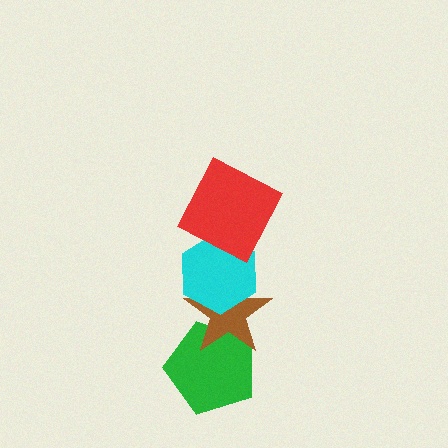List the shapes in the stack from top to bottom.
From top to bottom: the red square, the cyan hexagon, the brown star, the green pentagon.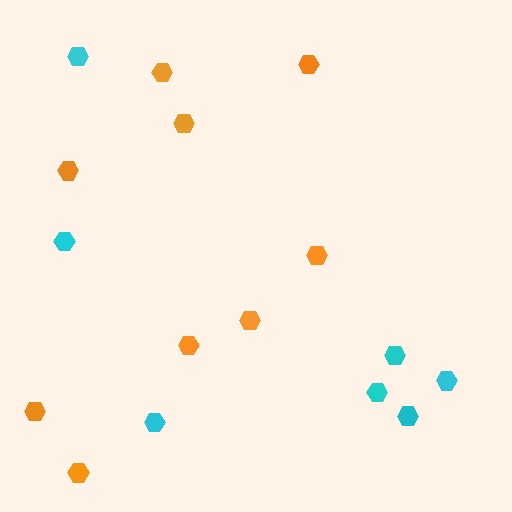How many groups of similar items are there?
There are 2 groups: one group of cyan hexagons (7) and one group of orange hexagons (9).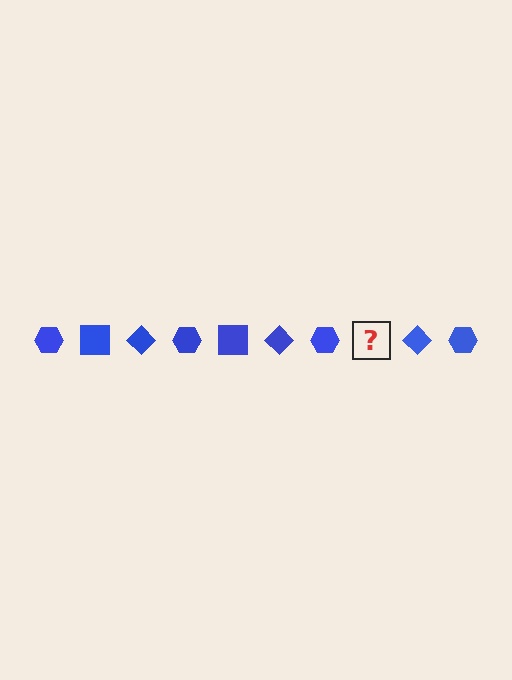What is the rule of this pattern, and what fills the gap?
The rule is that the pattern cycles through hexagon, square, diamond shapes in blue. The gap should be filled with a blue square.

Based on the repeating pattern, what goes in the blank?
The blank should be a blue square.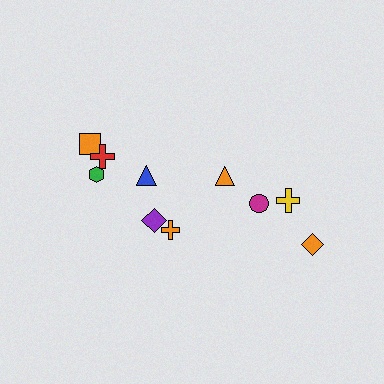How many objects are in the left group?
There are 6 objects.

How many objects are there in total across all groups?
There are 10 objects.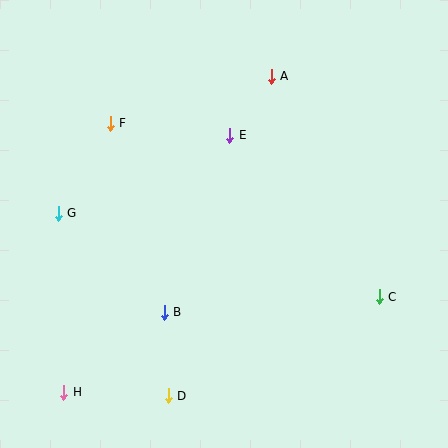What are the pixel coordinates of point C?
Point C is at (379, 297).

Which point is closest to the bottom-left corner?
Point H is closest to the bottom-left corner.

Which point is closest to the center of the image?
Point E at (230, 135) is closest to the center.